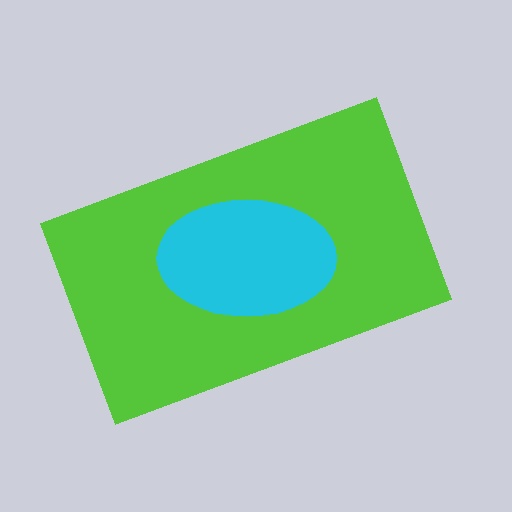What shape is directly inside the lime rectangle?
The cyan ellipse.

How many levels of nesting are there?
2.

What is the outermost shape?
The lime rectangle.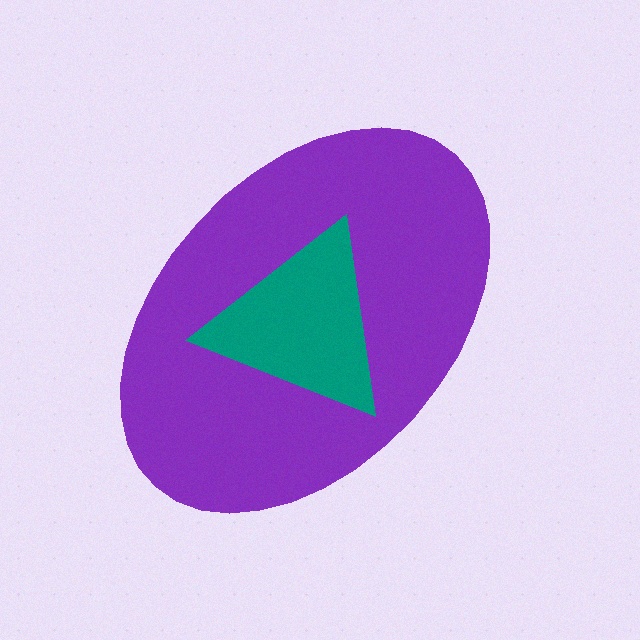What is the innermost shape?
The teal triangle.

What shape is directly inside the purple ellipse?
The teal triangle.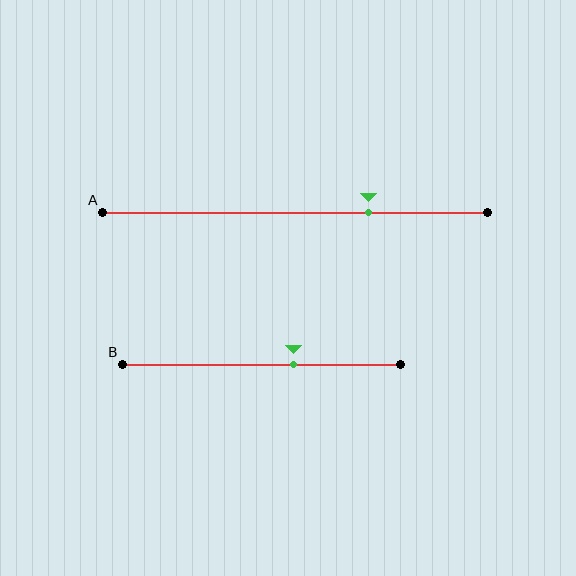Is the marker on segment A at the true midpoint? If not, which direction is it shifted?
No, the marker on segment A is shifted to the right by about 19% of the segment length.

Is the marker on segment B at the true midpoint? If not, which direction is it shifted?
No, the marker on segment B is shifted to the right by about 11% of the segment length.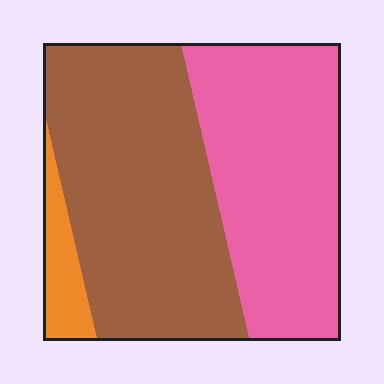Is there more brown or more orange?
Brown.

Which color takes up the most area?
Brown, at roughly 50%.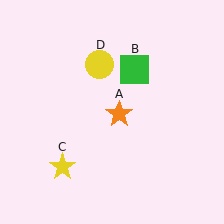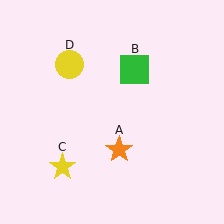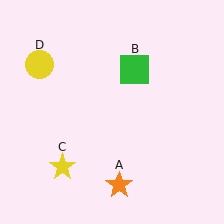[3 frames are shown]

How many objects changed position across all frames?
2 objects changed position: orange star (object A), yellow circle (object D).